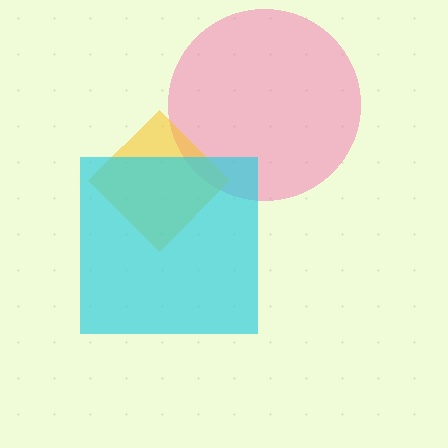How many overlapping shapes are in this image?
There are 3 overlapping shapes in the image.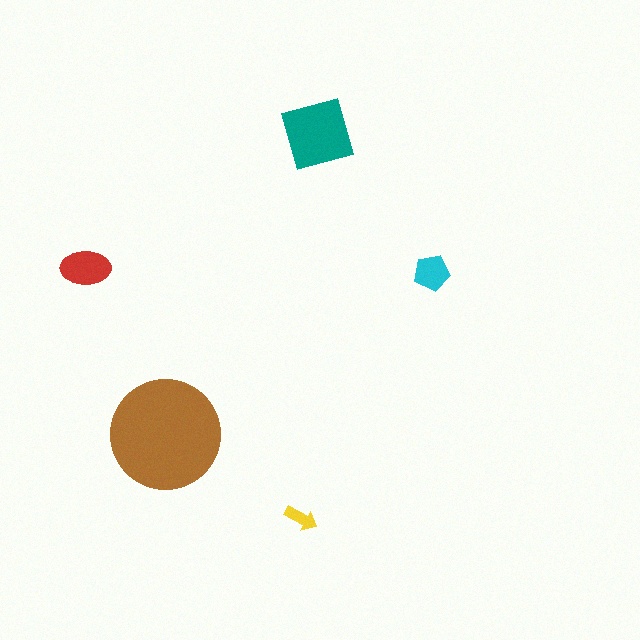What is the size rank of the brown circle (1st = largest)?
1st.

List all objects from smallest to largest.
The yellow arrow, the cyan pentagon, the red ellipse, the teal square, the brown circle.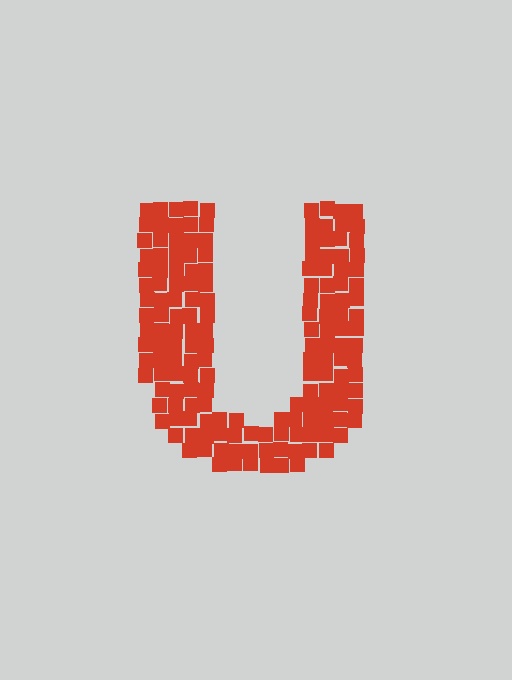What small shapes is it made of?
It is made of small squares.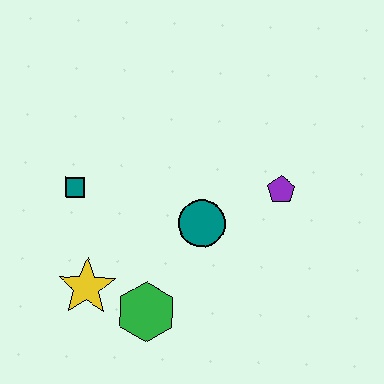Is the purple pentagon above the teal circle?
Yes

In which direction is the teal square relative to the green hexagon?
The teal square is above the green hexagon.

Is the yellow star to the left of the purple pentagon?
Yes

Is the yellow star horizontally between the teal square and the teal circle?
Yes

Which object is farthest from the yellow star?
The purple pentagon is farthest from the yellow star.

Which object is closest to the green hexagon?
The yellow star is closest to the green hexagon.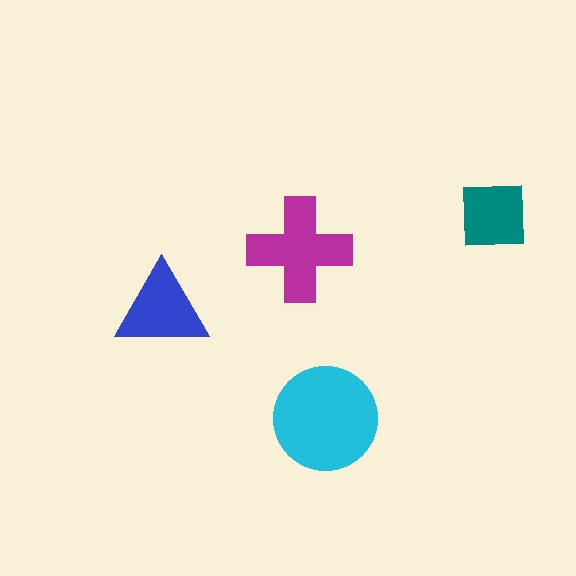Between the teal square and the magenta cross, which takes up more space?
The magenta cross.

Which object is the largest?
The cyan circle.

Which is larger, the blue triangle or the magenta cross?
The magenta cross.